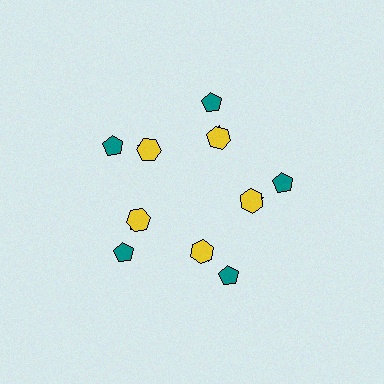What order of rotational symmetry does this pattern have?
This pattern has 5-fold rotational symmetry.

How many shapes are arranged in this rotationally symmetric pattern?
There are 15 shapes, arranged in 5 groups of 3.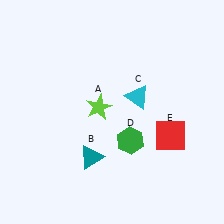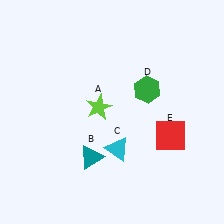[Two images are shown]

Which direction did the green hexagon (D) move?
The green hexagon (D) moved up.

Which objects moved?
The objects that moved are: the cyan triangle (C), the green hexagon (D).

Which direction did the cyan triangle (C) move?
The cyan triangle (C) moved down.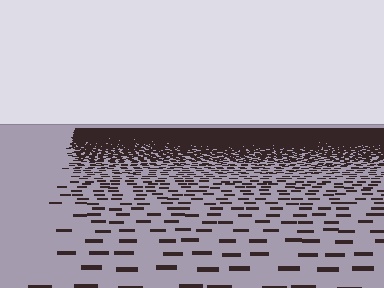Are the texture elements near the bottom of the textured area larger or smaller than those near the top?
Larger. Near the bottom, elements are closer to the viewer and appear at a bigger on-screen size.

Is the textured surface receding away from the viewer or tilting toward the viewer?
The surface is receding away from the viewer. Texture elements get smaller and denser toward the top.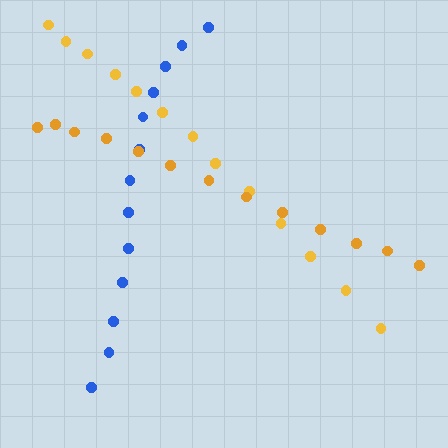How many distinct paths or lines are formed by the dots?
There are 3 distinct paths.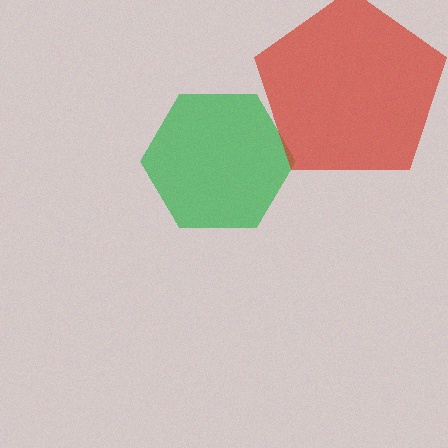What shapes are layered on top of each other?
The layered shapes are: a green hexagon, a red pentagon.